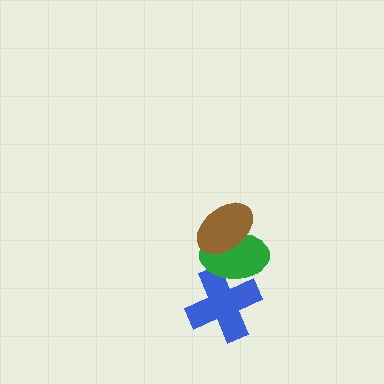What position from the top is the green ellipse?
The green ellipse is 2nd from the top.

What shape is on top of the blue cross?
The green ellipse is on top of the blue cross.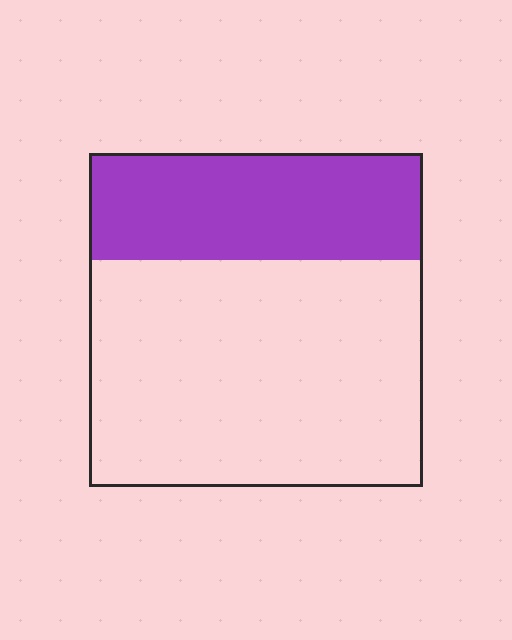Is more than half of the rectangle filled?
No.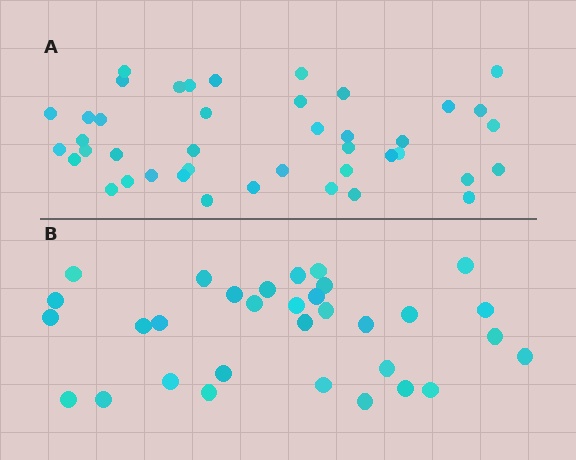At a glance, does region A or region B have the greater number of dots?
Region A (the top region) has more dots.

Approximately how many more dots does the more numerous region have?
Region A has roughly 10 or so more dots than region B.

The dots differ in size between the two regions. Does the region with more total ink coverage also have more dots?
No. Region B has more total ink coverage because its dots are larger, but region A actually contains more individual dots. Total area can be misleading — the number of items is what matters here.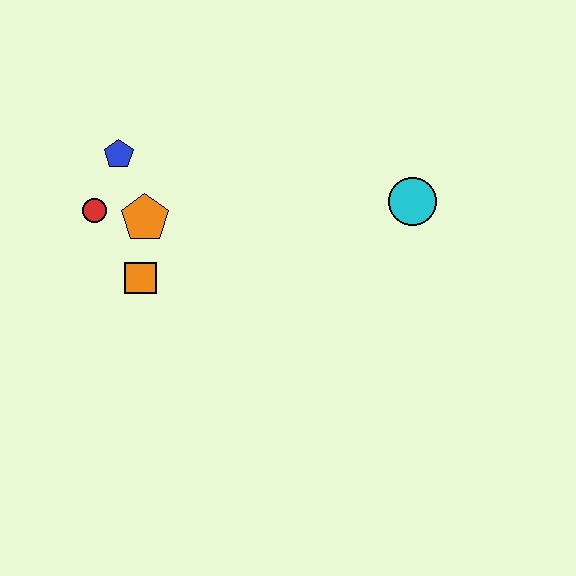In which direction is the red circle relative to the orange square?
The red circle is above the orange square.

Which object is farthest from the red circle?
The cyan circle is farthest from the red circle.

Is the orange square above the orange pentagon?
No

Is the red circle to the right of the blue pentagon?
No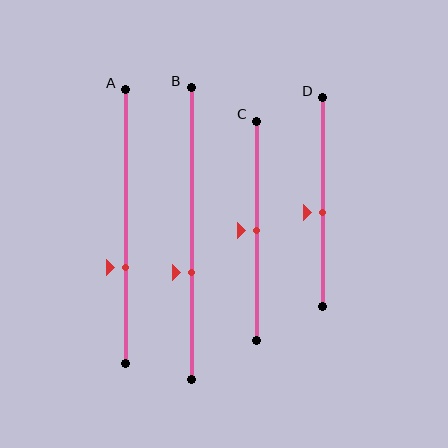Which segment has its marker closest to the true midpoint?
Segment C has its marker closest to the true midpoint.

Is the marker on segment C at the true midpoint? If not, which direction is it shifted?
Yes, the marker on segment C is at the true midpoint.